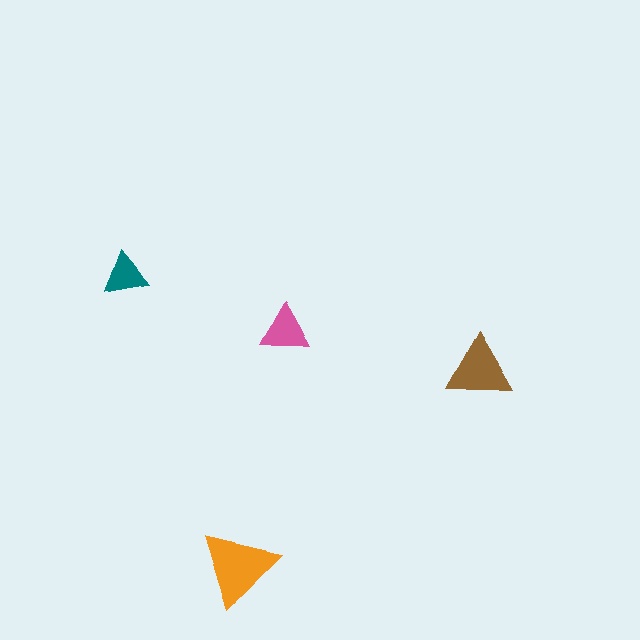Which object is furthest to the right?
The brown triangle is rightmost.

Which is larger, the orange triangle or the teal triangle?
The orange one.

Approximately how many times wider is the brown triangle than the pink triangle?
About 1.5 times wider.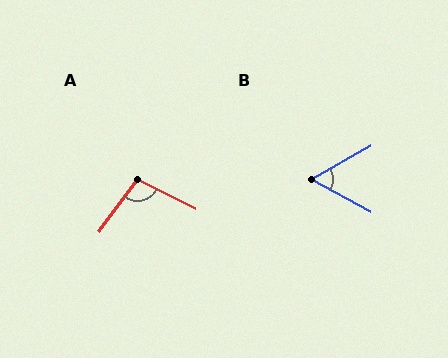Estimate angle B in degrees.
Approximately 58 degrees.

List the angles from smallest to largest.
B (58°), A (99°).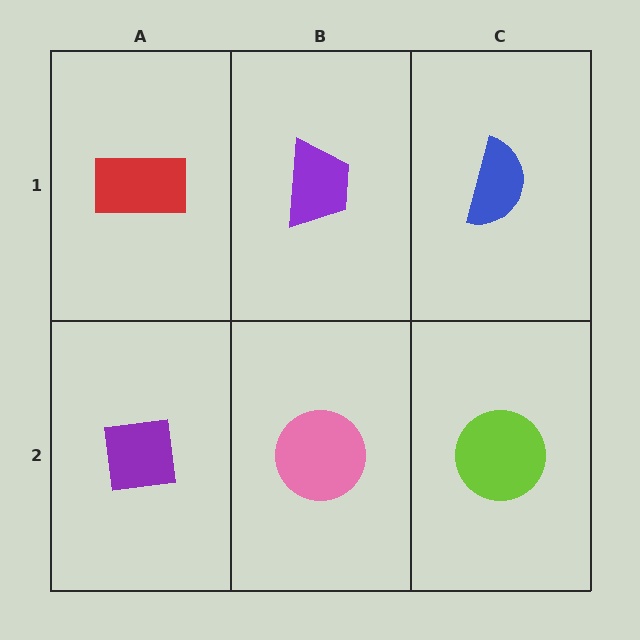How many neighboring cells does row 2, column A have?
2.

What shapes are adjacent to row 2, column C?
A blue semicircle (row 1, column C), a pink circle (row 2, column B).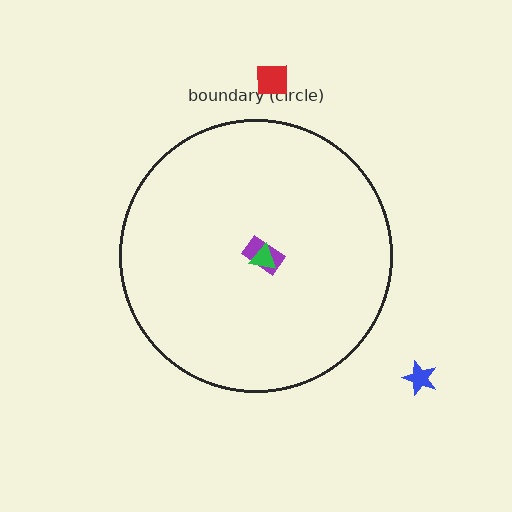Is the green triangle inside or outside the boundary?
Inside.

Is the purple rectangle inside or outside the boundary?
Inside.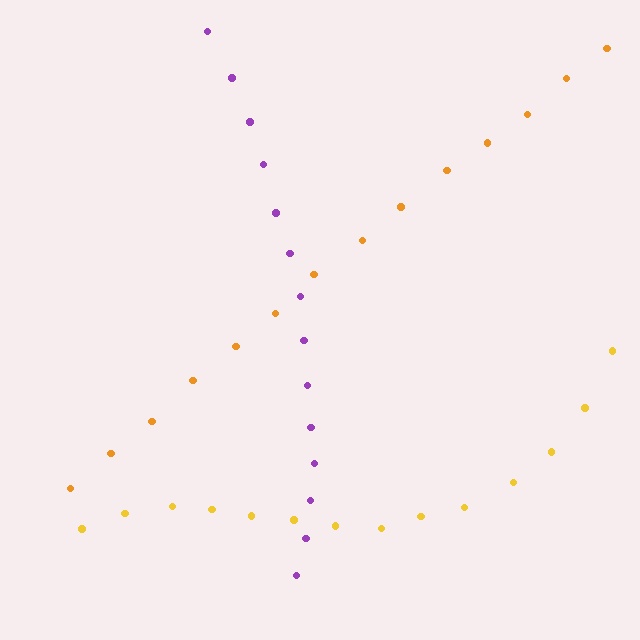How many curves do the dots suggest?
There are 3 distinct paths.